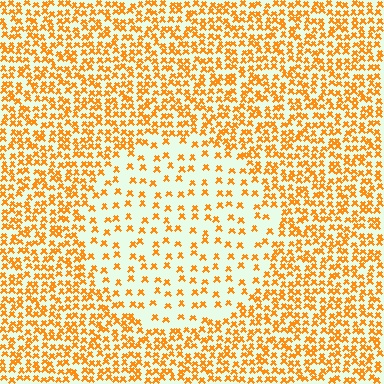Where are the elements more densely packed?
The elements are more densely packed outside the circle boundary.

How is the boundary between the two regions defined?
The boundary is defined by a change in element density (approximately 2.4x ratio). All elements are the same color, size, and shape.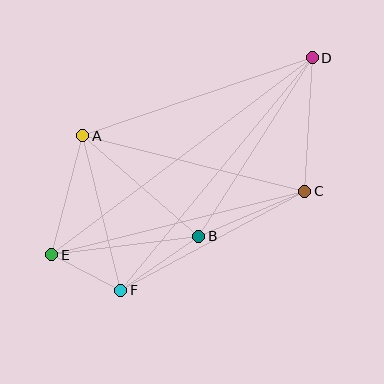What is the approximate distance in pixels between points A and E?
The distance between A and E is approximately 123 pixels.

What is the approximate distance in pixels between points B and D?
The distance between B and D is approximately 212 pixels.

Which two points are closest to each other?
Points E and F are closest to each other.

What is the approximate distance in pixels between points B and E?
The distance between B and E is approximately 148 pixels.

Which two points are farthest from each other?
Points D and E are farthest from each other.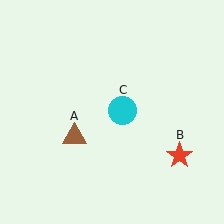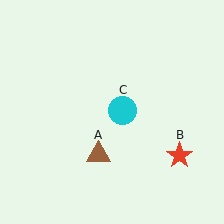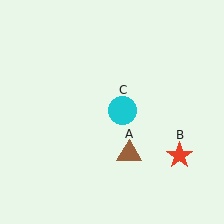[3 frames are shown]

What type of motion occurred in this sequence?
The brown triangle (object A) rotated counterclockwise around the center of the scene.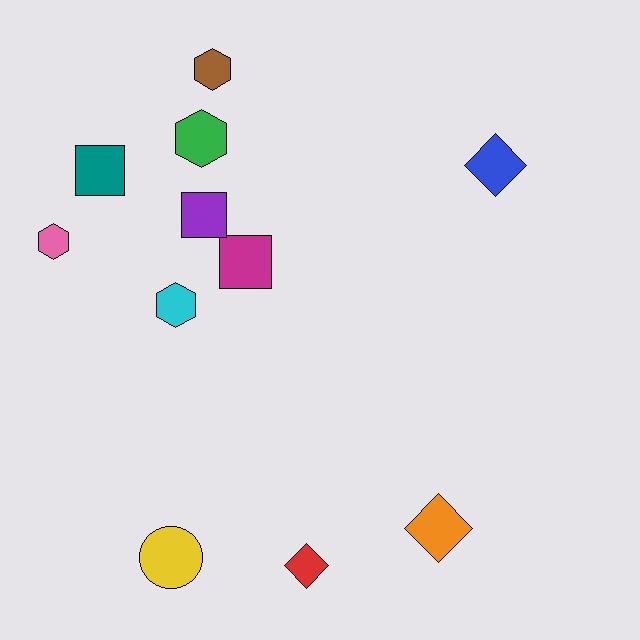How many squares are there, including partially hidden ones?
There are 3 squares.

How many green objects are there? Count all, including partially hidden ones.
There is 1 green object.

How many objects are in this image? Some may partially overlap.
There are 11 objects.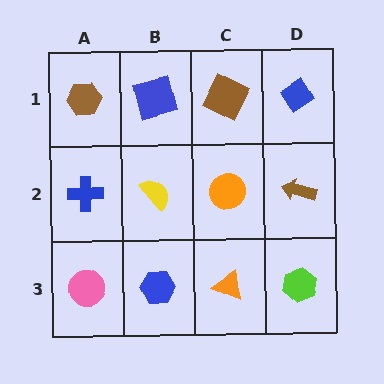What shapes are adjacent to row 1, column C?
An orange circle (row 2, column C), a blue square (row 1, column B), a blue diamond (row 1, column D).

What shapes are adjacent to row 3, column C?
An orange circle (row 2, column C), a blue hexagon (row 3, column B), a lime hexagon (row 3, column D).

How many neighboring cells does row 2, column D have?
3.